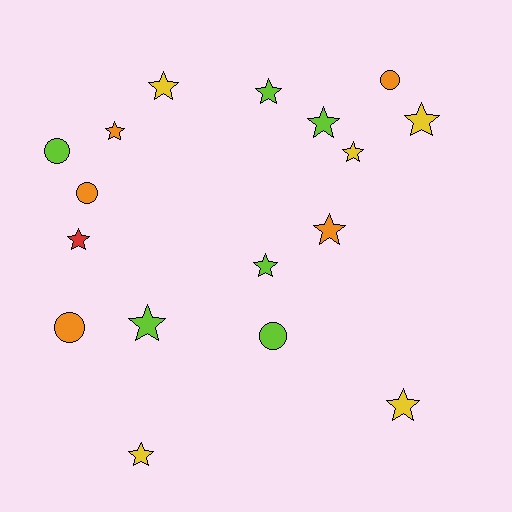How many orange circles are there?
There are 3 orange circles.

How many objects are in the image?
There are 17 objects.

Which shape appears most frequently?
Star, with 12 objects.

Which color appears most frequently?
Lime, with 6 objects.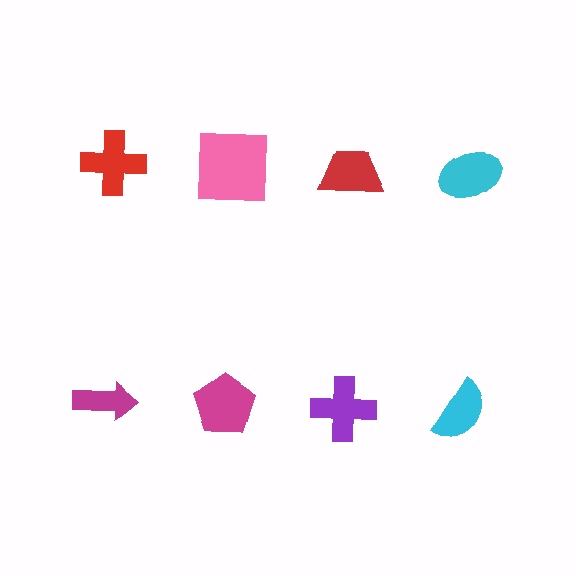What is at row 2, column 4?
A cyan semicircle.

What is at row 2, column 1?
A magenta arrow.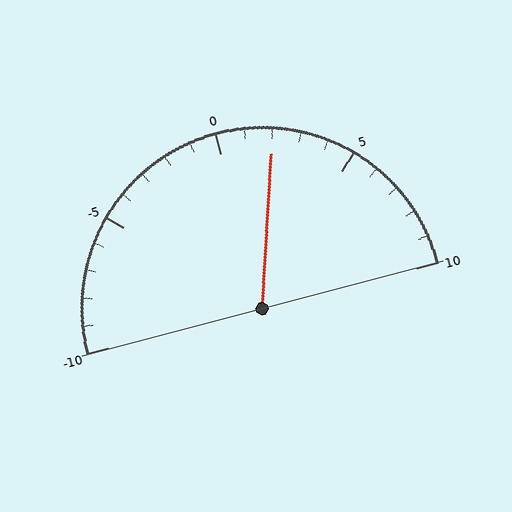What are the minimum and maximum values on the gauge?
The gauge ranges from -10 to 10.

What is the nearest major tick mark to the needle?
The nearest major tick mark is 0.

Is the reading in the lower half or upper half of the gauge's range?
The reading is in the upper half of the range (-10 to 10).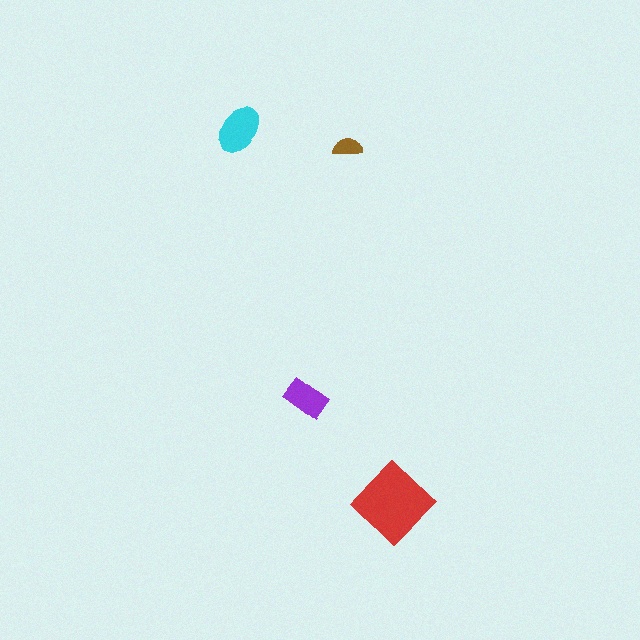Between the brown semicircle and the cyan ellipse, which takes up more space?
The cyan ellipse.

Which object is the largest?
The red diamond.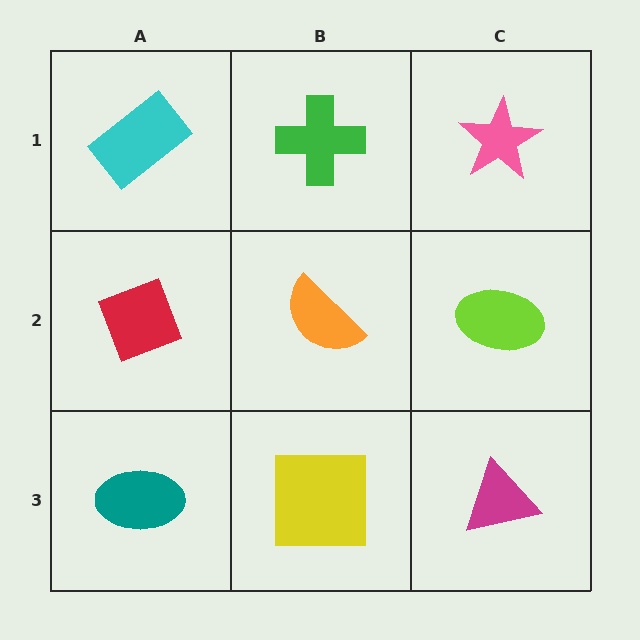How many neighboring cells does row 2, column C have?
3.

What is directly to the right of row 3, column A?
A yellow square.